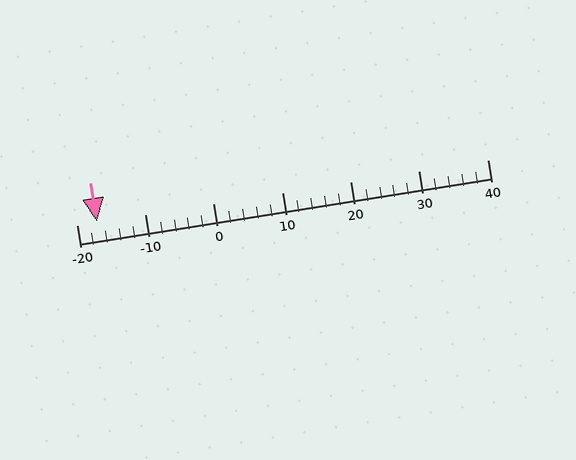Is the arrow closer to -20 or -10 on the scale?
The arrow is closer to -20.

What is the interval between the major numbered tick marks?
The major tick marks are spaced 10 units apart.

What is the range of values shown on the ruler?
The ruler shows values from -20 to 40.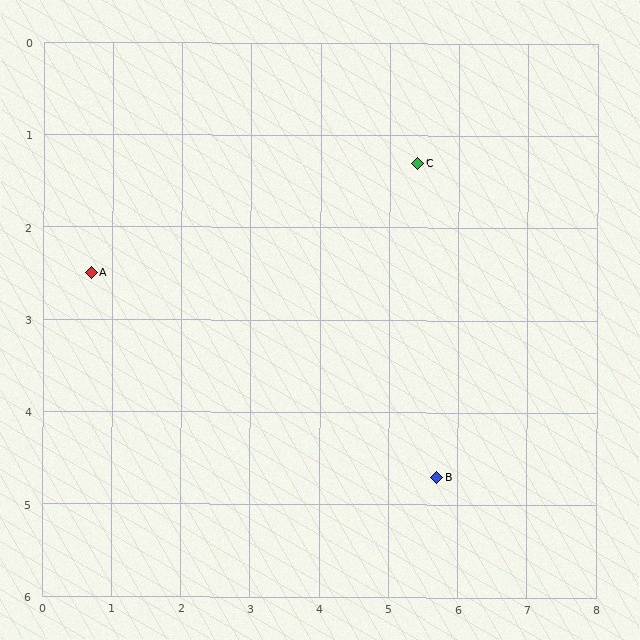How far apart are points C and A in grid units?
Points C and A are about 4.9 grid units apart.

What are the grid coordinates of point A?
Point A is at approximately (0.7, 2.5).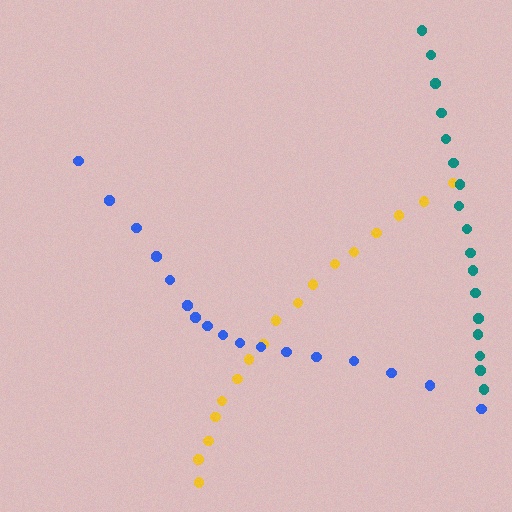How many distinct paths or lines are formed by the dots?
There are 3 distinct paths.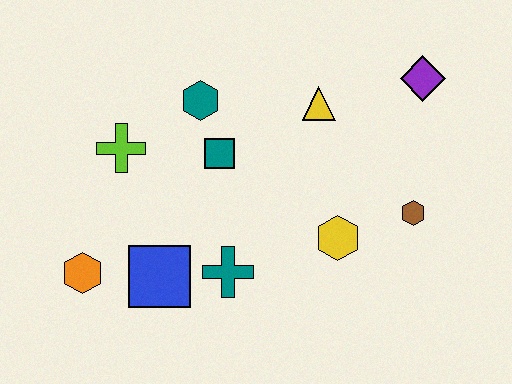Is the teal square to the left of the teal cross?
Yes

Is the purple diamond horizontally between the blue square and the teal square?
No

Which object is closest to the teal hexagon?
The teal square is closest to the teal hexagon.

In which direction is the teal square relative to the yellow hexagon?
The teal square is to the left of the yellow hexagon.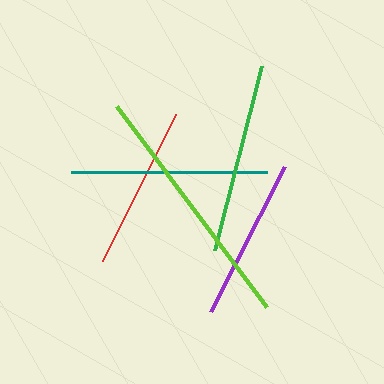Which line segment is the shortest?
The purple line is the shortest at approximately 163 pixels.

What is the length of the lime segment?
The lime segment is approximately 252 pixels long.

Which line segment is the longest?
The lime line is the longest at approximately 252 pixels.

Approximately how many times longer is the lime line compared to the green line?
The lime line is approximately 1.3 times the length of the green line.